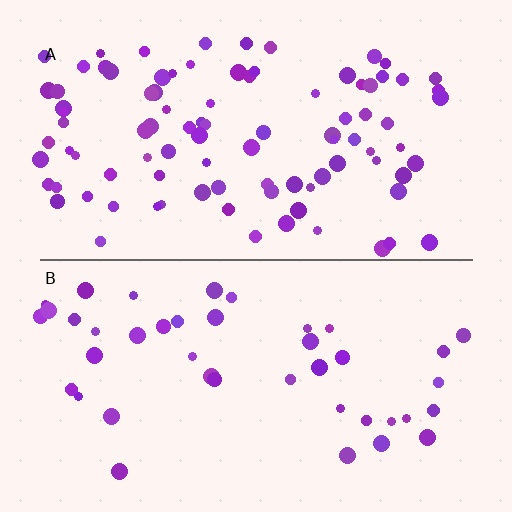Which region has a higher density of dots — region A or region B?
A (the top).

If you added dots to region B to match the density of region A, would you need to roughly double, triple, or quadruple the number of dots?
Approximately double.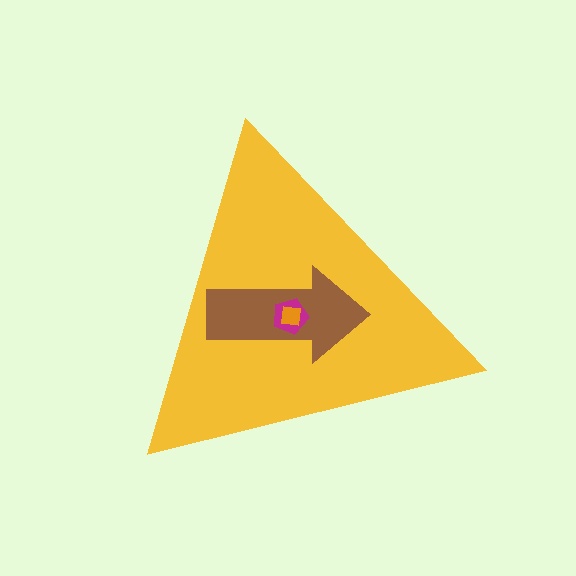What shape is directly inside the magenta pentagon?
The orange square.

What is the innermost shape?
The orange square.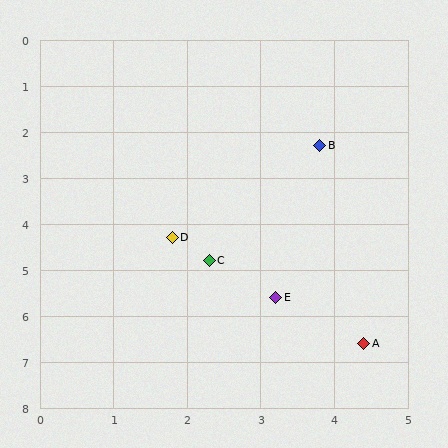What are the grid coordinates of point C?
Point C is at approximately (2.3, 4.8).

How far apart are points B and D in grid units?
Points B and D are about 2.8 grid units apart.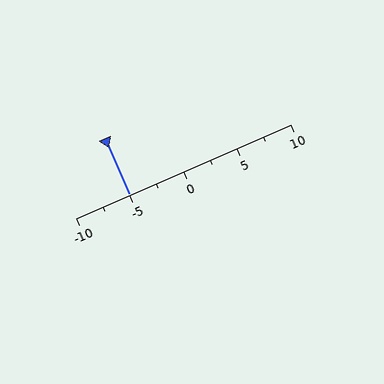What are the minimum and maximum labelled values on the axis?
The axis runs from -10 to 10.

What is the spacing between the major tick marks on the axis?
The major ticks are spaced 5 apart.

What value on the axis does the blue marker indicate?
The marker indicates approximately -5.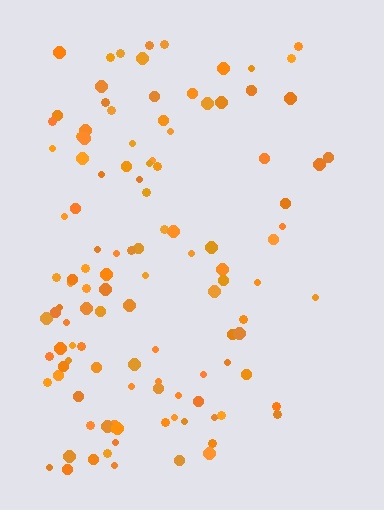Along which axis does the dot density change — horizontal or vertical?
Horizontal.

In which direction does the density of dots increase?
From right to left, with the left side densest.